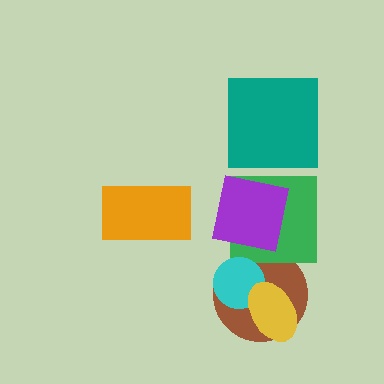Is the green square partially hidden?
Yes, it is partially covered by another shape.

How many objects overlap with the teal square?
0 objects overlap with the teal square.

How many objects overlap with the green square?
2 objects overlap with the green square.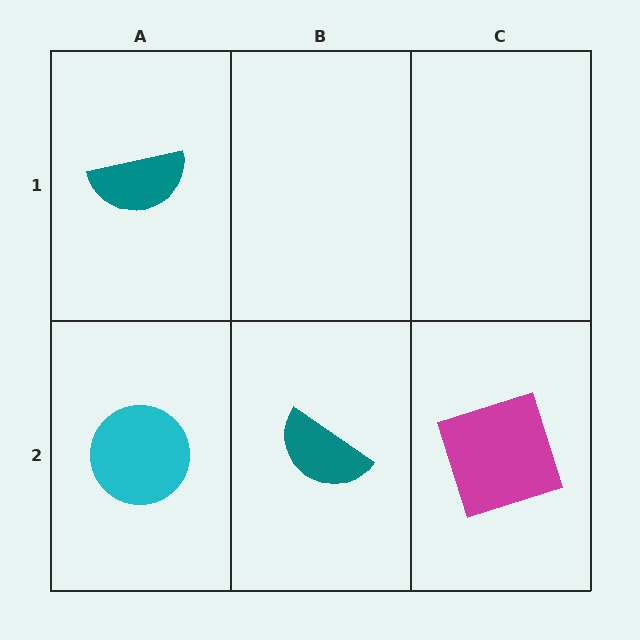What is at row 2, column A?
A cyan circle.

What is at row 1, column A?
A teal semicircle.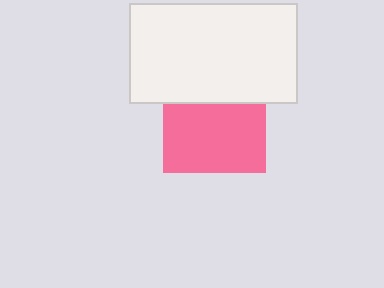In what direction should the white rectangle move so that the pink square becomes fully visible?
The white rectangle should move up. That is the shortest direction to clear the overlap and leave the pink square fully visible.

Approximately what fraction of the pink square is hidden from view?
Roughly 33% of the pink square is hidden behind the white rectangle.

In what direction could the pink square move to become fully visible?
The pink square could move down. That would shift it out from behind the white rectangle entirely.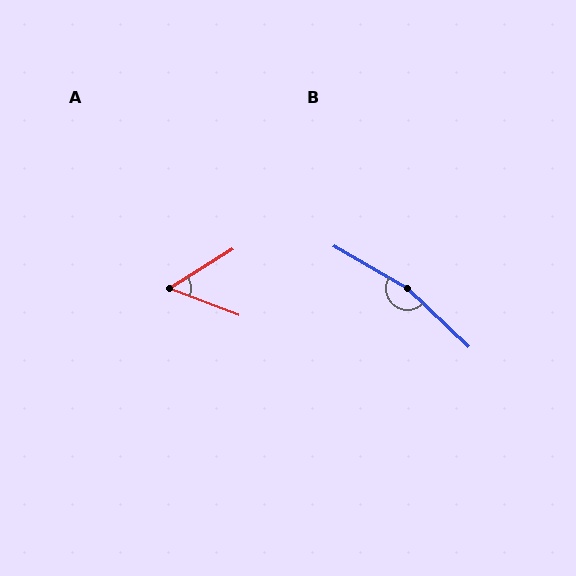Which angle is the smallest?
A, at approximately 53 degrees.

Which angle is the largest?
B, at approximately 167 degrees.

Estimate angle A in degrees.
Approximately 53 degrees.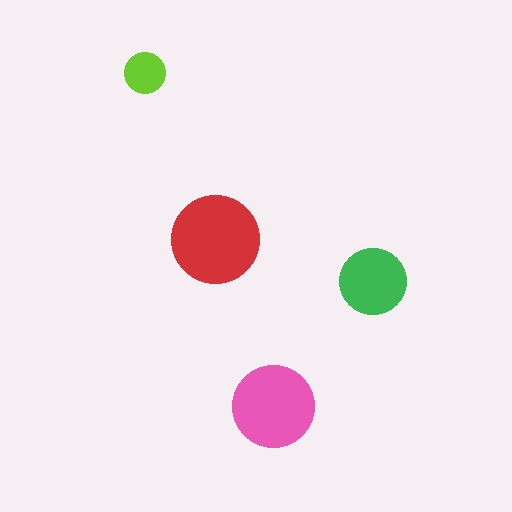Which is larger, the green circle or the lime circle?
The green one.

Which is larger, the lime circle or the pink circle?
The pink one.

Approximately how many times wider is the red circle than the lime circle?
About 2 times wider.